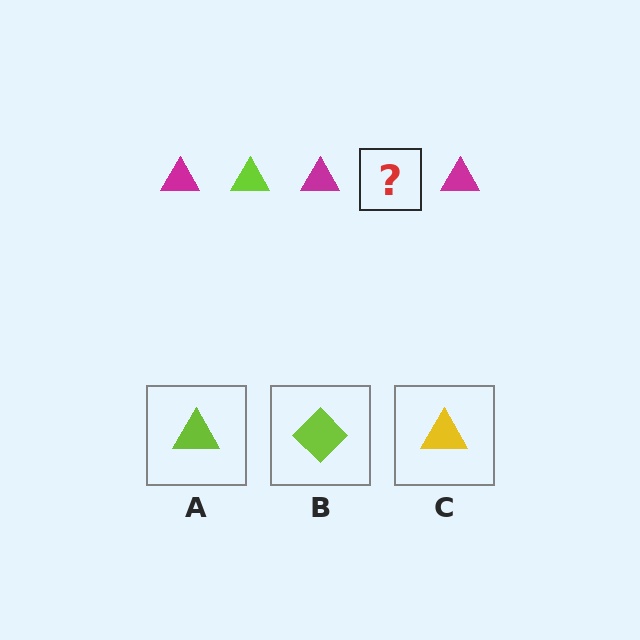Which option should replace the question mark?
Option A.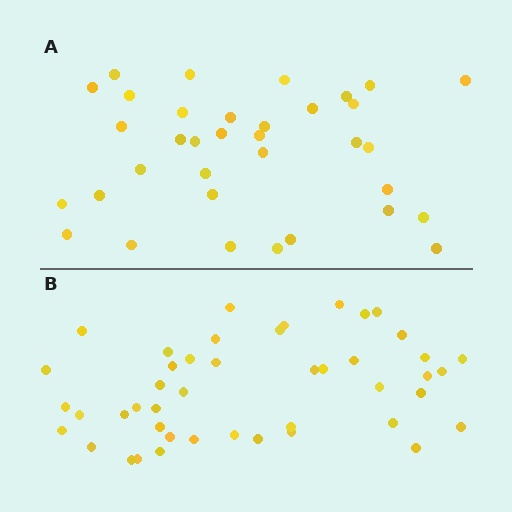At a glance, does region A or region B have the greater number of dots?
Region B (the bottom region) has more dots.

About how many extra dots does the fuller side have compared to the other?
Region B has roughly 10 or so more dots than region A.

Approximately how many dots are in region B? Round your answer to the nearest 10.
About 40 dots. (The exact count is 45, which rounds to 40.)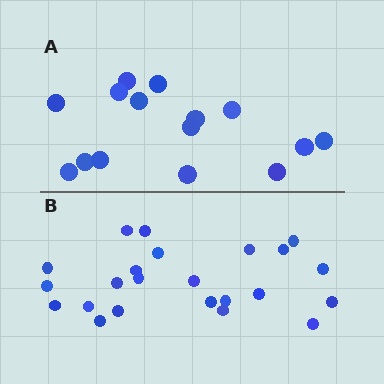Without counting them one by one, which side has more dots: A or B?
Region B (the bottom region) has more dots.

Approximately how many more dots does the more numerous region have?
Region B has roughly 8 or so more dots than region A.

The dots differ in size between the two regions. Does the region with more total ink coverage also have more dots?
No. Region A has more total ink coverage because its dots are larger, but region B actually contains more individual dots. Total area can be misleading — the number of items is what matters here.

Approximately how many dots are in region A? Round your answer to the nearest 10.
About 20 dots. (The exact count is 15, which rounds to 20.)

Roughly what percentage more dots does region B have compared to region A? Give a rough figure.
About 55% more.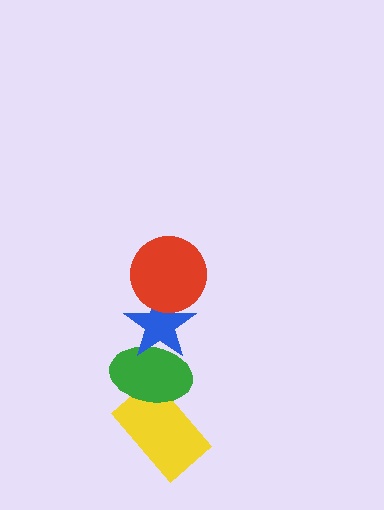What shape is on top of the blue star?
The red circle is on top of the blue star.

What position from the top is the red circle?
The red circle is 1st from the top.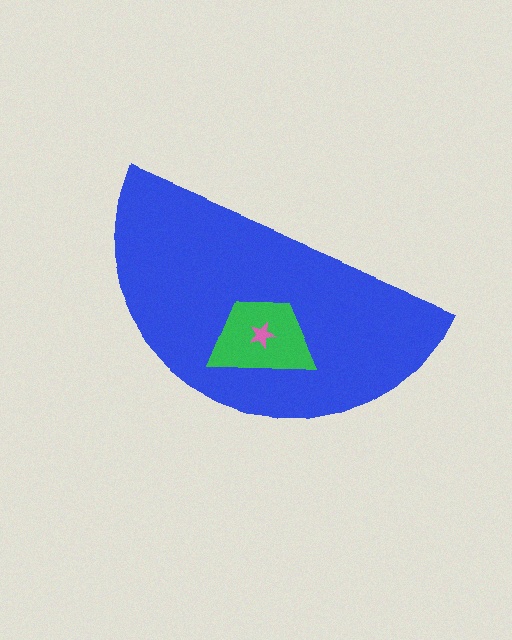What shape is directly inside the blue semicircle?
The green trapezoid.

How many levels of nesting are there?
3.